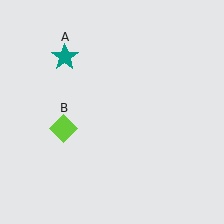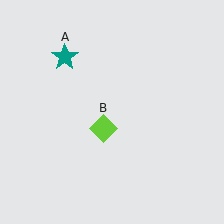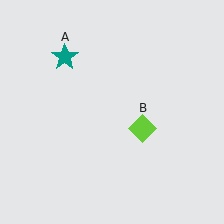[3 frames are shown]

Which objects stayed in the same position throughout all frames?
Teal star (object A) remained stationary.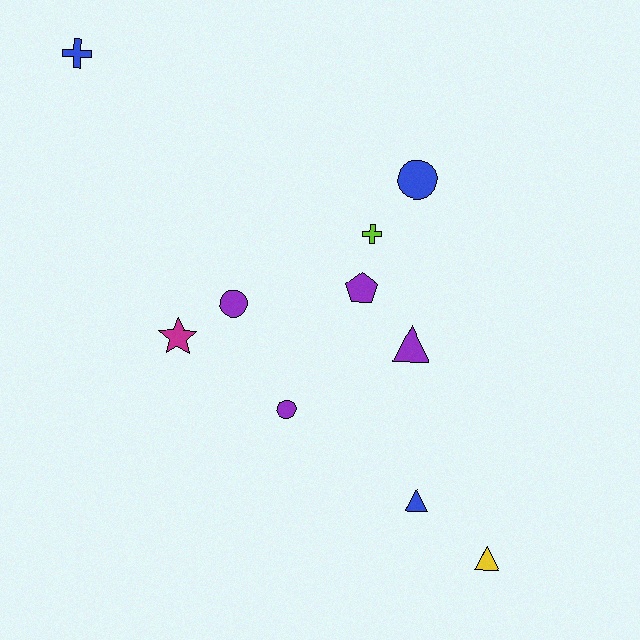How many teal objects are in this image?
There are no teal objects.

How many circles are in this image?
There are 3 circles.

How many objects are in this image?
There are 10 objects.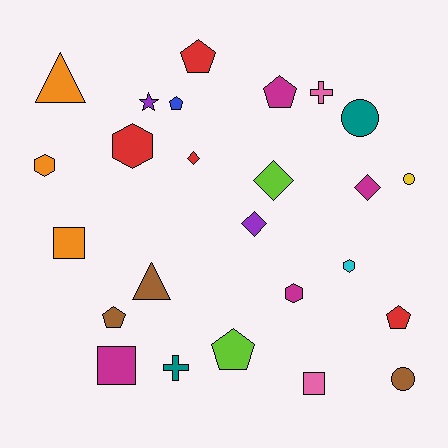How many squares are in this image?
There are 3 squares.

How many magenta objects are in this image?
There are 4 magenta objects.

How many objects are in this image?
There are 25 objects.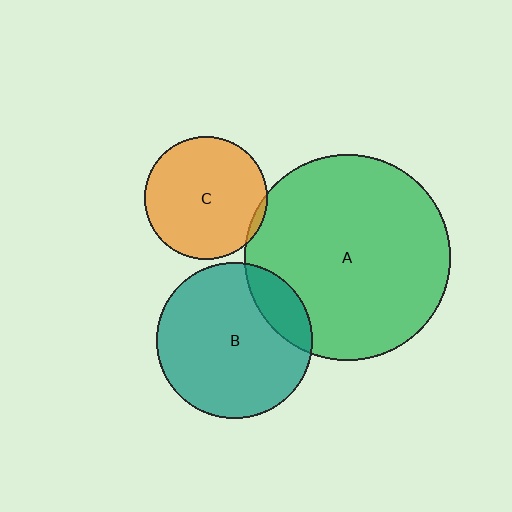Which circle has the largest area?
Circle A (green).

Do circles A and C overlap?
Yes.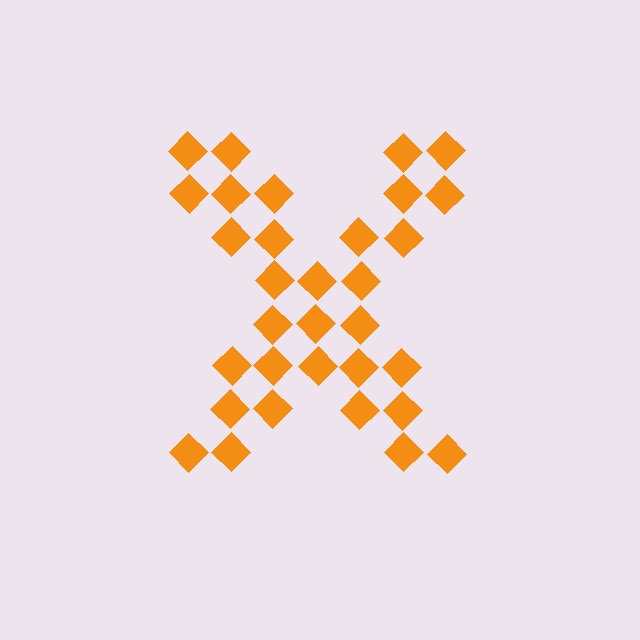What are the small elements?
The small elements are diamonds.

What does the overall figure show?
The overall figure shows the letter X.